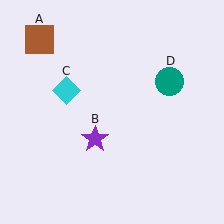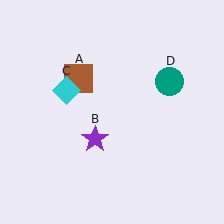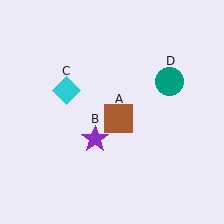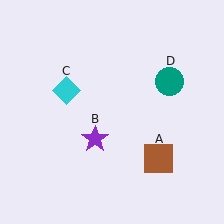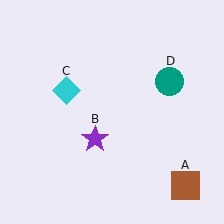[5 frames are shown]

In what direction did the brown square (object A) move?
The brown square (object A) moved down and to the right.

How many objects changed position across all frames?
1 object changed position: brown square (object A).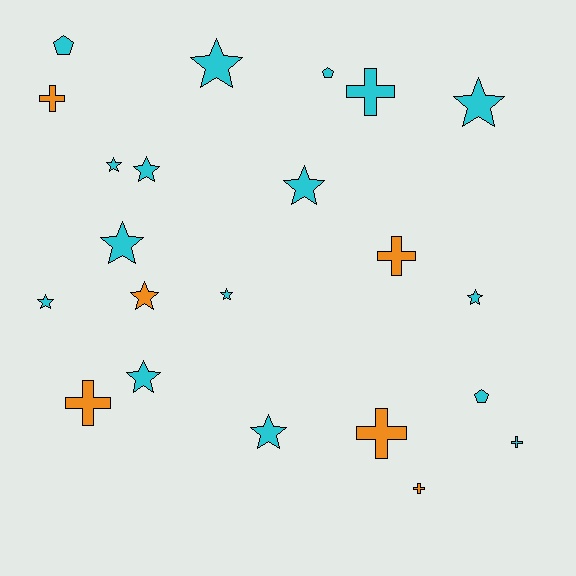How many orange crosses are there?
There are 5 orange crosses.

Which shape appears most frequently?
Star, with 12 objects.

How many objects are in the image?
There are 22 objects.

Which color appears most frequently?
Cyan, with 16 objects.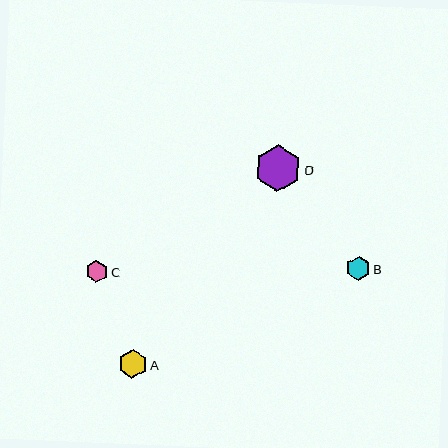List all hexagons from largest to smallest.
From largest to smallest: D, A, B, C.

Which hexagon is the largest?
Hexagon D is the largest with a size of approximately 46 pixels.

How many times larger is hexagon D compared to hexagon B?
Hexagon D is approximately 1.9 times the size of hexagon B.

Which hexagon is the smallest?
Hexagon C is the smallest with a size of approximately 22 pixels.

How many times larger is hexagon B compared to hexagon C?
Hexagon B is approximately 1.1 times the size of hexagon C.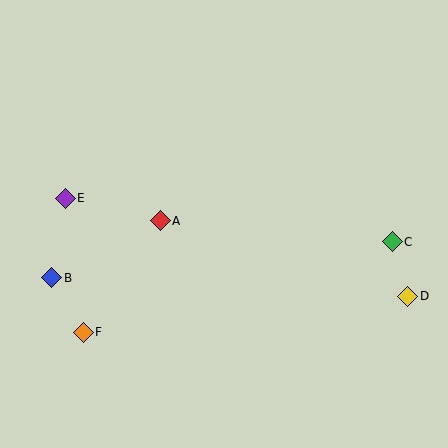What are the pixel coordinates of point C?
Point C is at (392, 242).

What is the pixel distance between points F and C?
The distance between F and C is 322 pixels.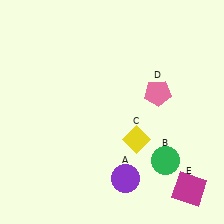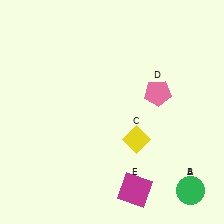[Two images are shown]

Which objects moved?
The objects that moved are: the purple circle (A), the green circle (B), the magenta square (E).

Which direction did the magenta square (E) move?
The magenta square (E) moved left.